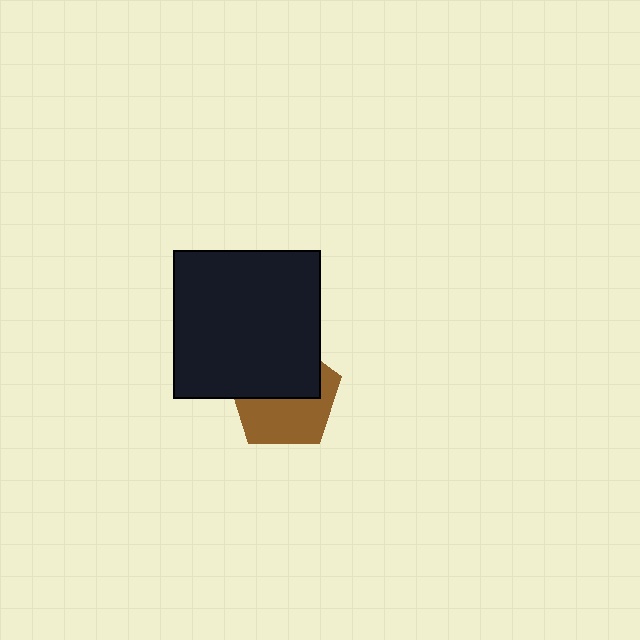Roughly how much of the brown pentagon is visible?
About half of it is visible (roughly 50%).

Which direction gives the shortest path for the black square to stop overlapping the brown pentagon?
Moving up gives the shortest separation.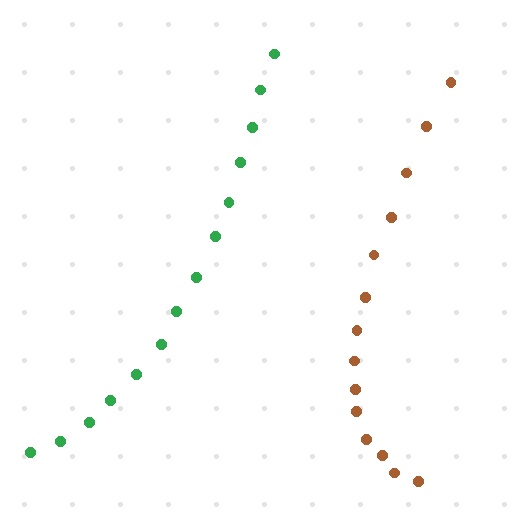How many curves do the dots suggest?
There are 2 distinct paths.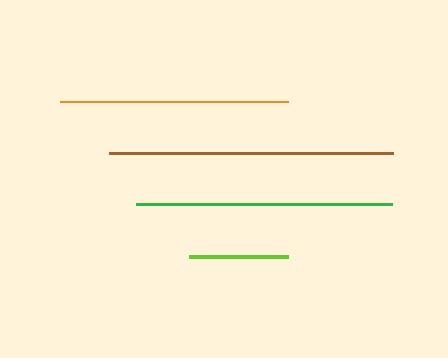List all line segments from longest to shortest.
From longest to shortest: brown, green, orange, lime.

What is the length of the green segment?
The green segment is approximately 256 pixels long.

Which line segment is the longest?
The brown line is the longest at approximately 284 pixels.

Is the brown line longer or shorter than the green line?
The brown line is longer than the green line.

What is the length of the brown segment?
The brown segment is approximately 284 pixels long.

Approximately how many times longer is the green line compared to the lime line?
The green line is approximately 2.6 times the length of the lime line.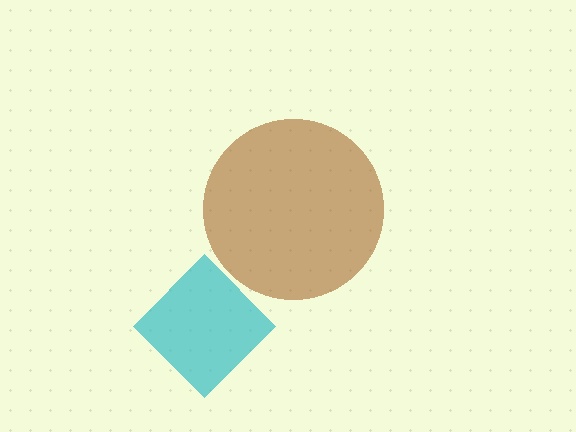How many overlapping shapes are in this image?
There are 2 overlapping shapes in the image.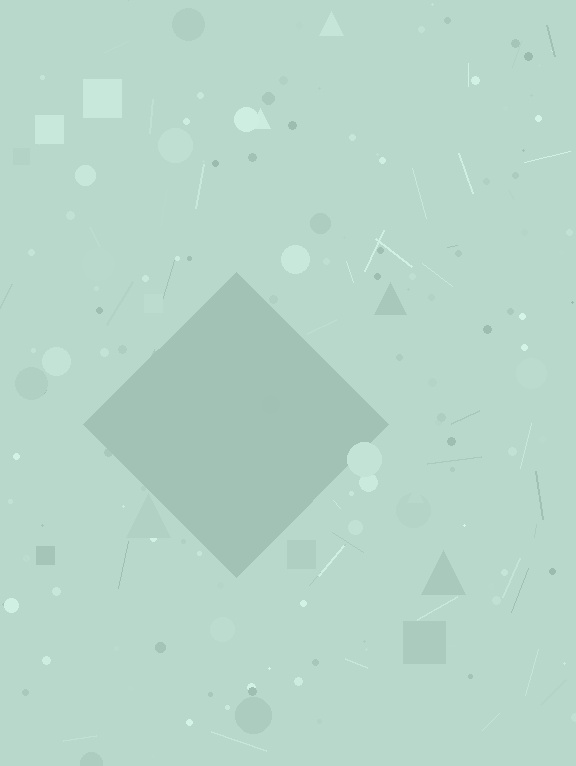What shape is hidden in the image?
A diamond is hidden in the image.